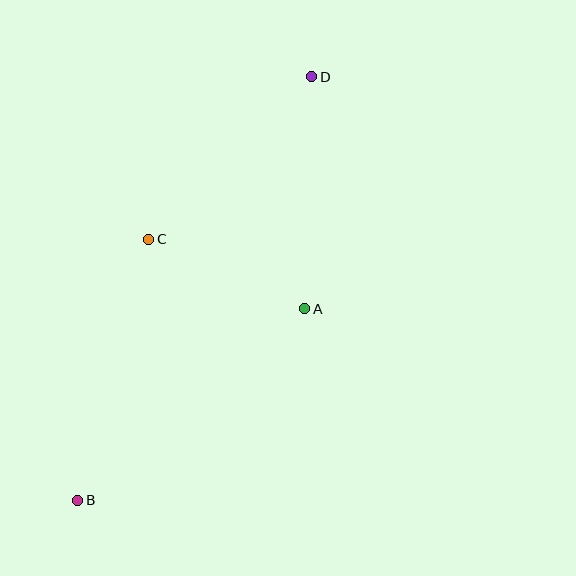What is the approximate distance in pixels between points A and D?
The distance between A and D is approximately 232 pixels.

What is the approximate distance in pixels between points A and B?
The distance between A and B is approximately 297 pixels.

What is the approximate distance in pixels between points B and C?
The distance between B and C is approximately 271 pixels.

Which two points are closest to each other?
Points A and C are closest to each other.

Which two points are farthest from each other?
Points B and D are farthest from each other.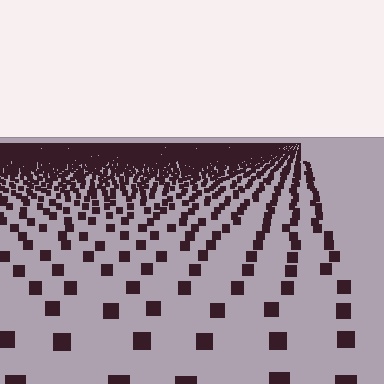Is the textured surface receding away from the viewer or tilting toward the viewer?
The surface is receding away from the viewer. Texture elements get smaller and denser toward the top.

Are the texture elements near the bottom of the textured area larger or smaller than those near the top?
Larger. Near the bottom, elements are closer to the viewer and appear at a bigger on-screen size.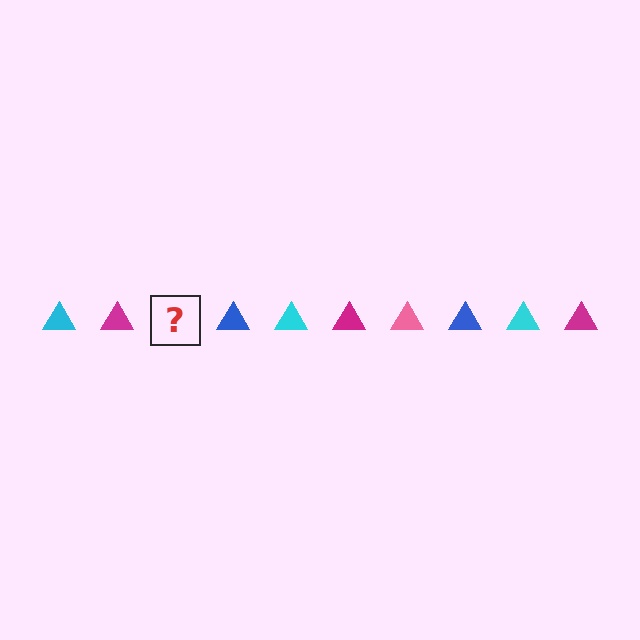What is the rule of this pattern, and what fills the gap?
The rule is that the pattern cycles through cyan, magenta, pink, blue triangles. The gap should be filled with a pink triangle.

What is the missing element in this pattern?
The missing element is a pink triangle.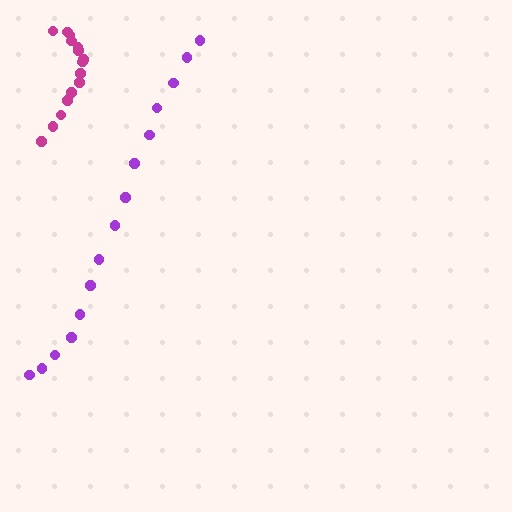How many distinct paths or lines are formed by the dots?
There are 2 distinct paths.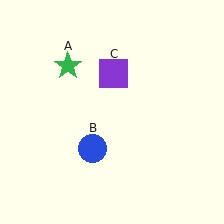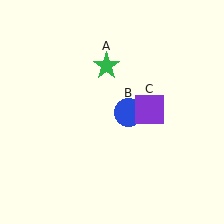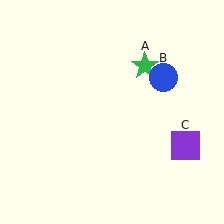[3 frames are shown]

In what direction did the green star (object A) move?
The green star (object A) moved right.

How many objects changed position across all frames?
3 objects changed position: green star (object A), blue circle (object B), purple square (object C).